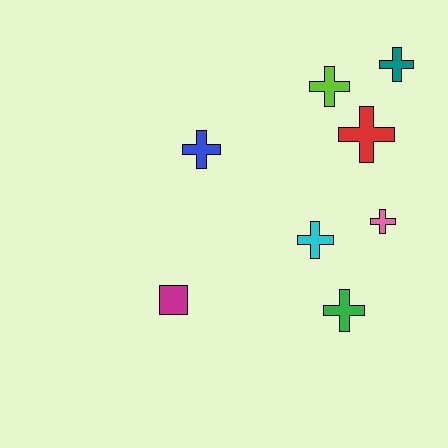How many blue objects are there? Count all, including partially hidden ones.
There is 1 blue object.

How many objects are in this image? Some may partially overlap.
There are 8 objects.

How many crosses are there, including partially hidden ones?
There are 7 crosses.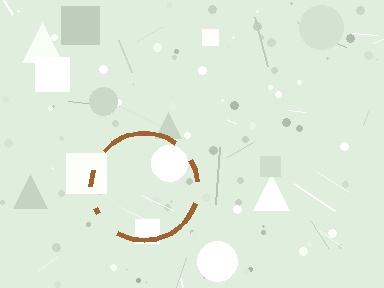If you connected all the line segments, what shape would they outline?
They would outline a circle.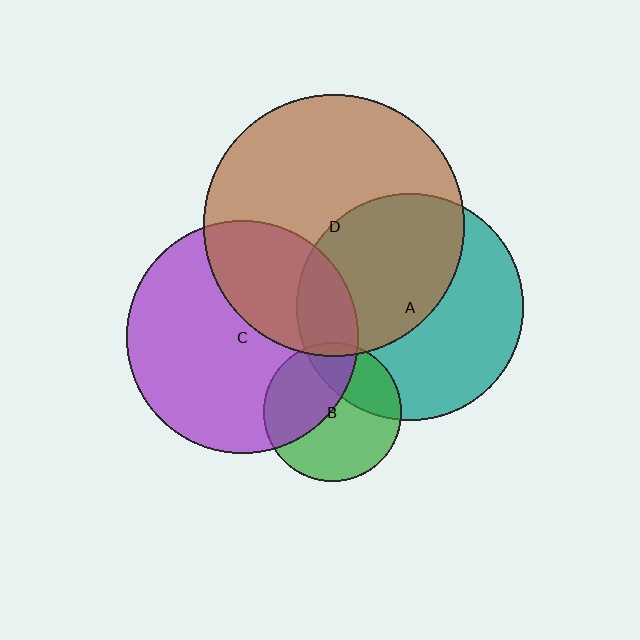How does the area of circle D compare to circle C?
Approximately 1.3 times.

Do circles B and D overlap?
Yes.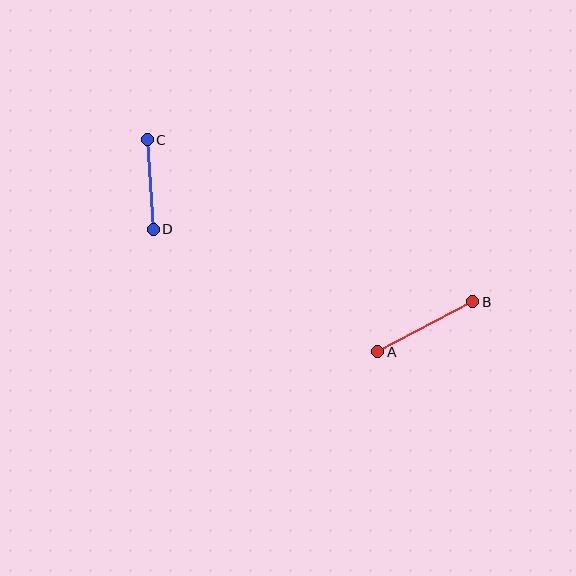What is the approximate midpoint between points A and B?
The midpoint is at approximately (425, 327) pixels.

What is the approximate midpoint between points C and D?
The midpoint is at approximately (150, 185) pixels.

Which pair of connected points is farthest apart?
Points A and B are farthest apart.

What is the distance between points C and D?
The distance is approximately 89 pixels.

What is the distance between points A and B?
The distance is approximately 107 pixels.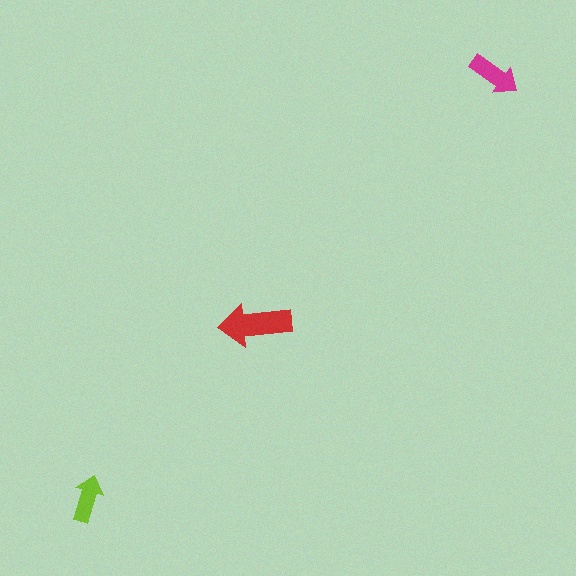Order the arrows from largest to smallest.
the red one, the magenta one, the lime one.